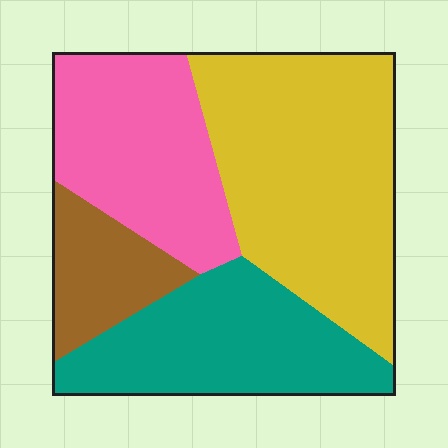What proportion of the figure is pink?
Pink covers roughly 25% of the figure.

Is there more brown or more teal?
Teal.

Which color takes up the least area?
Brown, at roughly 10%.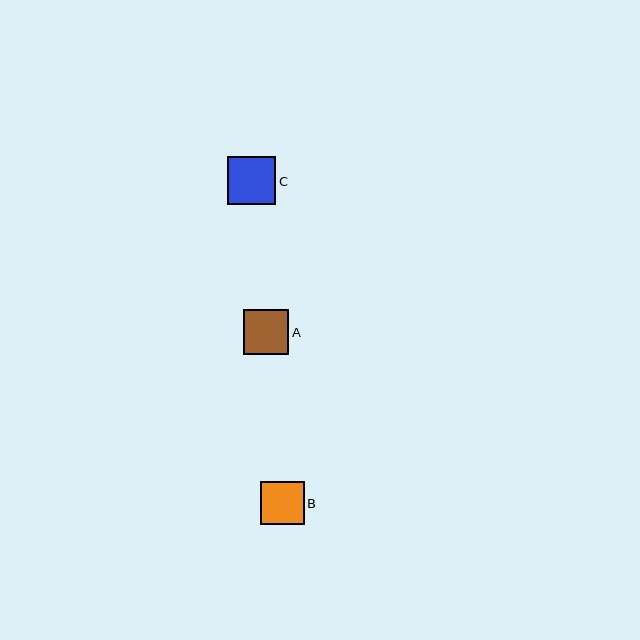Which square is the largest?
Square C is the largest with a size of approximately 48 pixels.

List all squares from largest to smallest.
From largest to smallest: C, A, B.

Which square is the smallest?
Square B is the smallest with a size of approximately 43 pixels.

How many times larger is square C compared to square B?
Square C is approximately 1.1 times the size of square B.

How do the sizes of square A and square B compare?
Square A and square B are approximately the same size.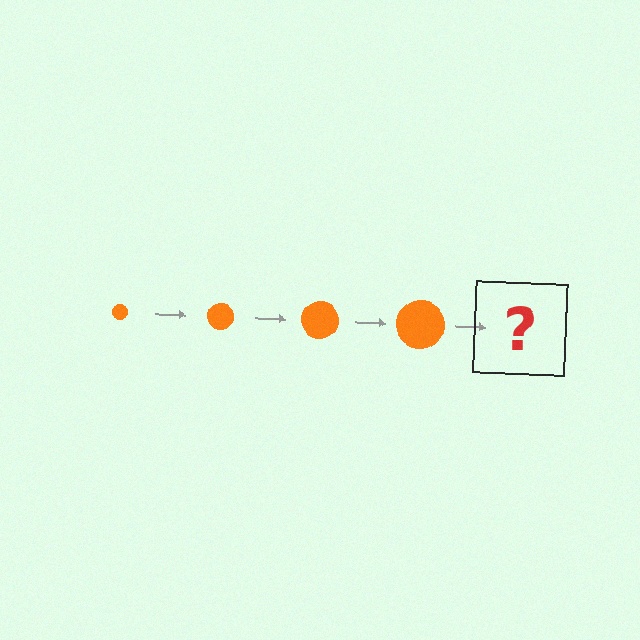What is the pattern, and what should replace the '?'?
The pattern is that the circle gets progressively larger each step. The '?' should be an orange circle, larger than the previous one.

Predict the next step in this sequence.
The next step is an orange circle, larger than the previous one.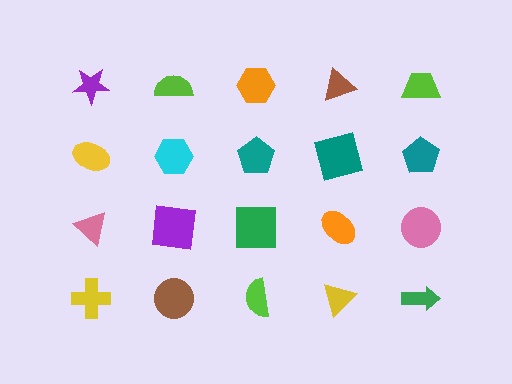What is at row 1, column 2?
A lime semicircle.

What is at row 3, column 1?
A pink triangle.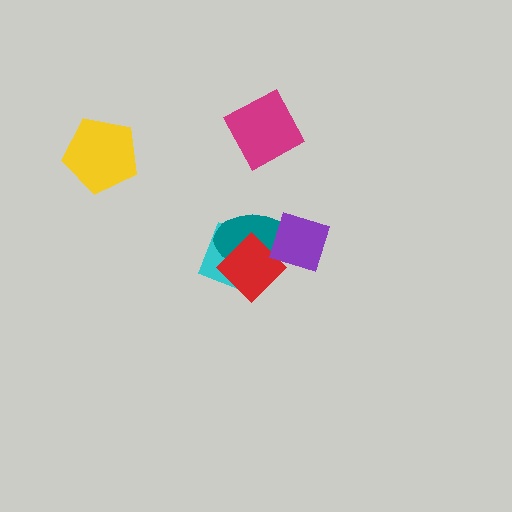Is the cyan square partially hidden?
Yes, it is partially covered by another shape.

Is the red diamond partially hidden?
Yes, it is partially covered by another shape.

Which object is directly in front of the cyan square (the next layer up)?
The teal ellipse is directly in front of the cyan square.